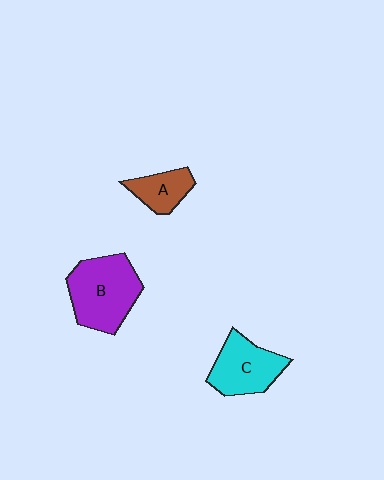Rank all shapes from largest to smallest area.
From largest to smallest: B (purple), C (cyan), A (brown).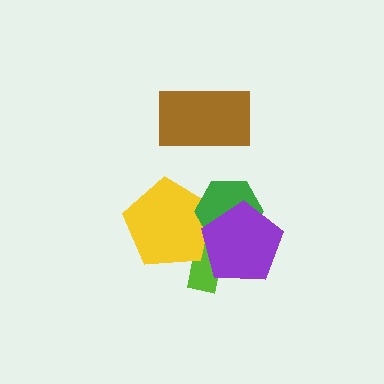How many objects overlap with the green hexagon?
3 objects overlap with the green hexagon.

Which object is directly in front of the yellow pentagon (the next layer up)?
The green hexagon is directly in front of the yellow pentagon.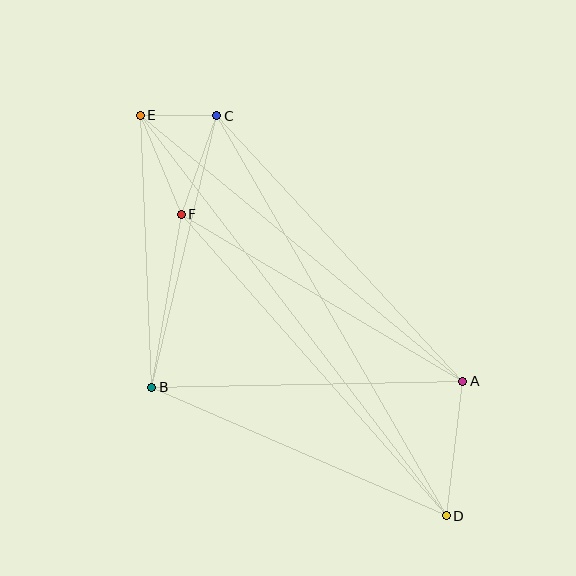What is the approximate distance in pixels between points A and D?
The distance between A and D is approximately 136 pixels.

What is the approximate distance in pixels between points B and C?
The distance between B and C is approximately 279 pixels.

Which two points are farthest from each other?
Points D and E are farthest from each other.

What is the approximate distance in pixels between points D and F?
The distance between D and F is approximately 402 pixels.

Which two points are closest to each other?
Points C and E are closest to each other.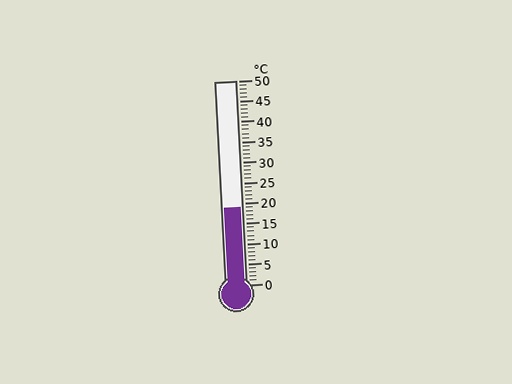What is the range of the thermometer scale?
The thermometer scale ranges from 0°C to 50°C.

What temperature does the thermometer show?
The thermometer shows approximately 19°C.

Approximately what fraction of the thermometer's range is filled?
The thermometer is filled to approximately 40% of its range.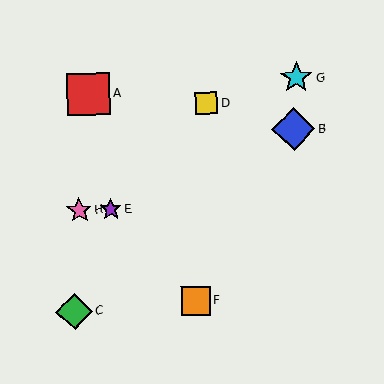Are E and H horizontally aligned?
Yes, both are at y≈209.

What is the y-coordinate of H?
Object H is at y≈210.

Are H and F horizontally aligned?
No, H is at y≈210 and F is at y≈301.